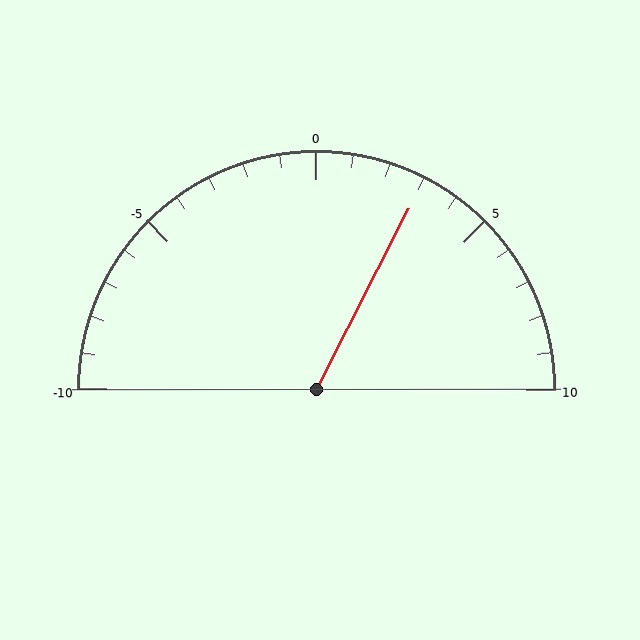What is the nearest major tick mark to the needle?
The nearest major tick mark is 5.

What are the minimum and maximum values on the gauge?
The gauge ranges from -10 to 10.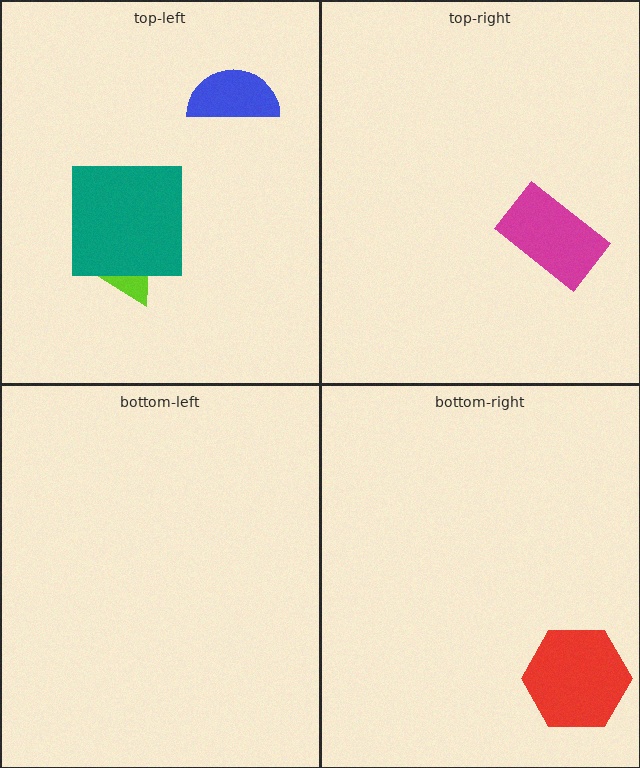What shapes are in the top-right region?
The magenta rectangle.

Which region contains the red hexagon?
The bottom-right region.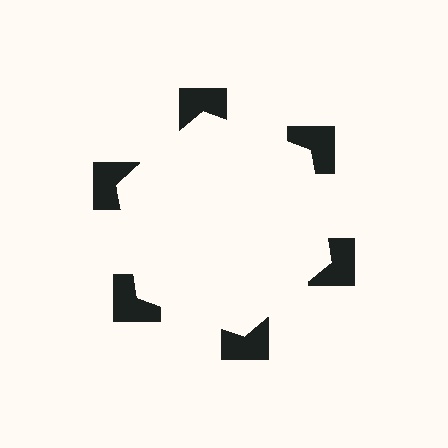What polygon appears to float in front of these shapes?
An illusory hexagon — its edges are inferred from the aligned wedge cuts in the notched squares, not physically drawn.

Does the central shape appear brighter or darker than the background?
It typically appears slightly brighter than the background, even though no actual brightness change is drawn.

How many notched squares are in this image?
There are 6 — one at each vertex of the illusory hexagon.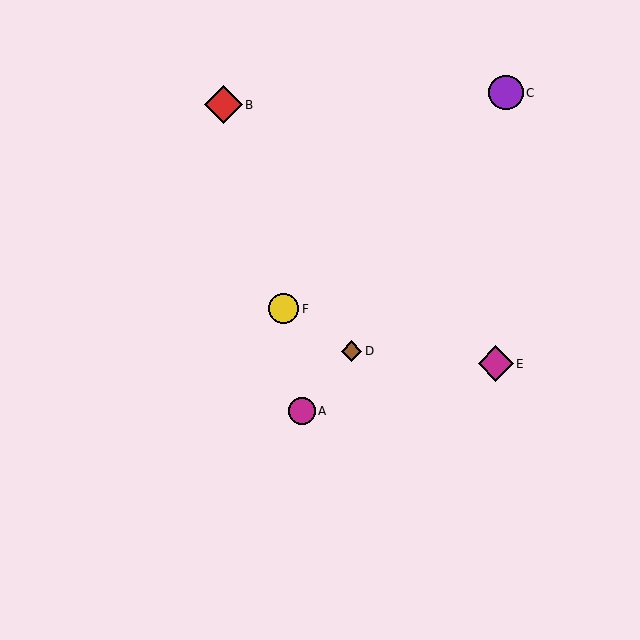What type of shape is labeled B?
Shape B is a red diamond.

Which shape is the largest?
The red diamond (labeled B) is the largest.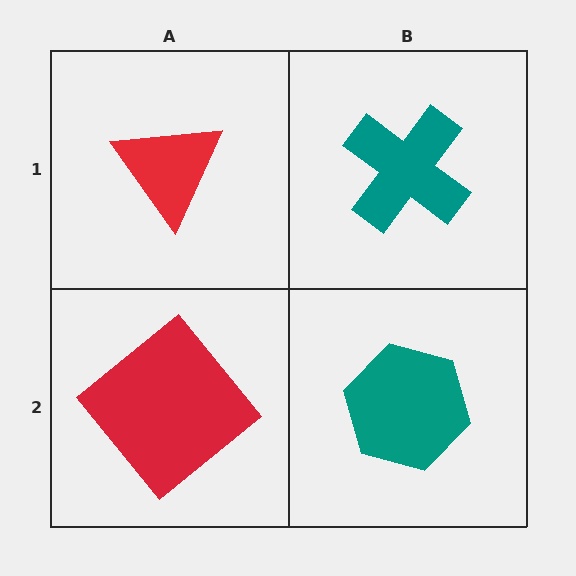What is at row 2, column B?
A teal hexagon.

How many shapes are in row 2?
2 shapes.